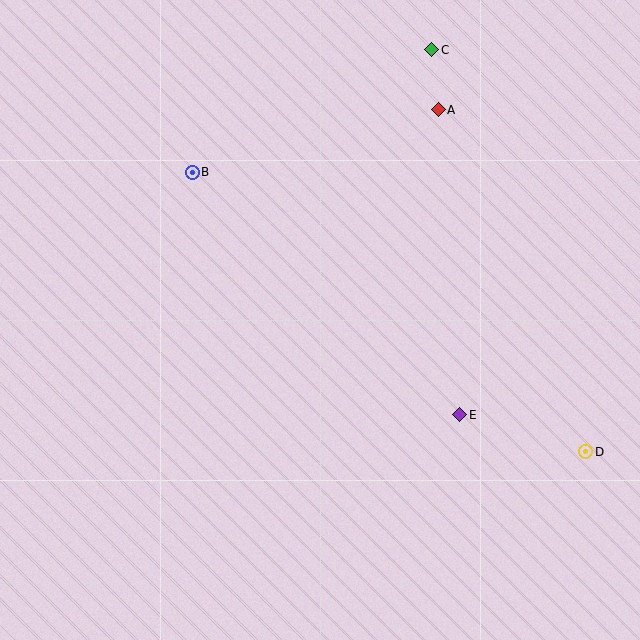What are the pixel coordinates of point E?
Point E is at (460, 415).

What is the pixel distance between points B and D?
The distance between B and D is 483 pixels.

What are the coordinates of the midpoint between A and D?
The midpoint between A and D is at (512, 281).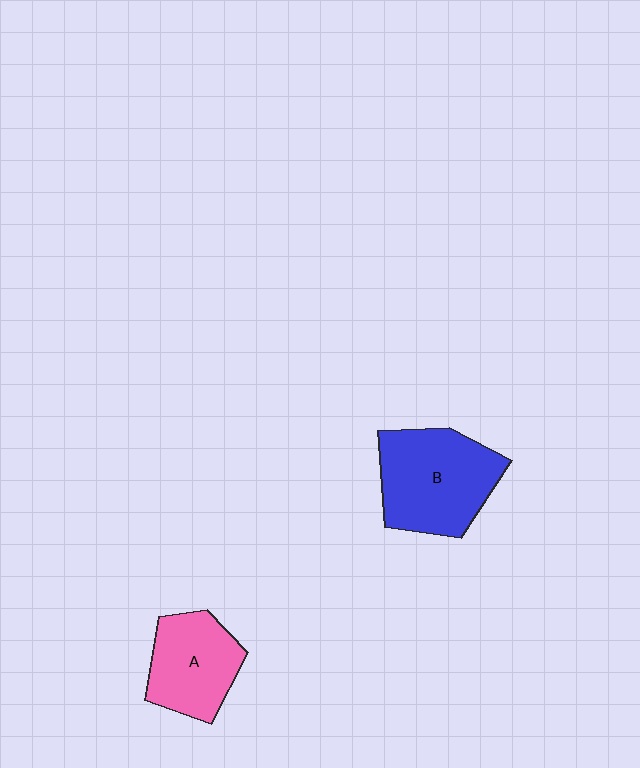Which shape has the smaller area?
Shape A (pink).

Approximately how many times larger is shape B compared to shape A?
Approximately 1.4 times.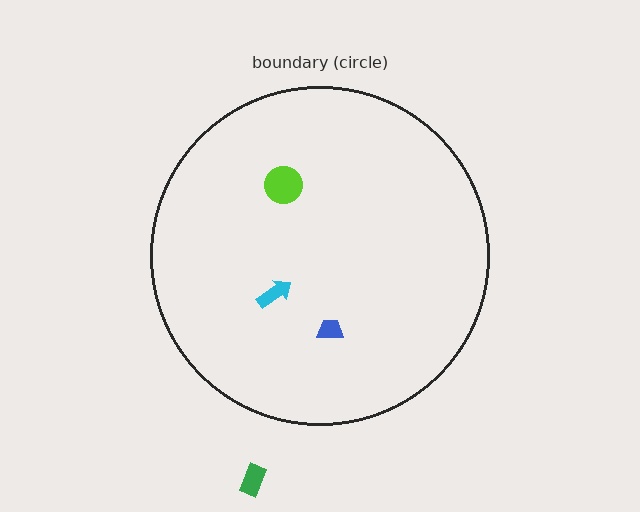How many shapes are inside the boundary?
3 inside, 1 outside.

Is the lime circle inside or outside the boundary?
Inside.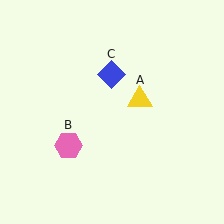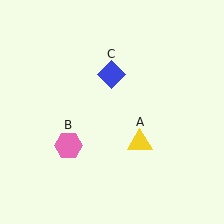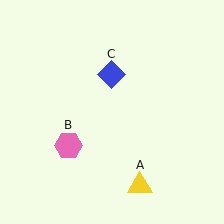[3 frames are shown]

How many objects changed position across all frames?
1 object changed position: yellow triangle (object A).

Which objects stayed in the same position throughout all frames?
Pink hexagon (object B) and blue diamond (object C) remained stationary.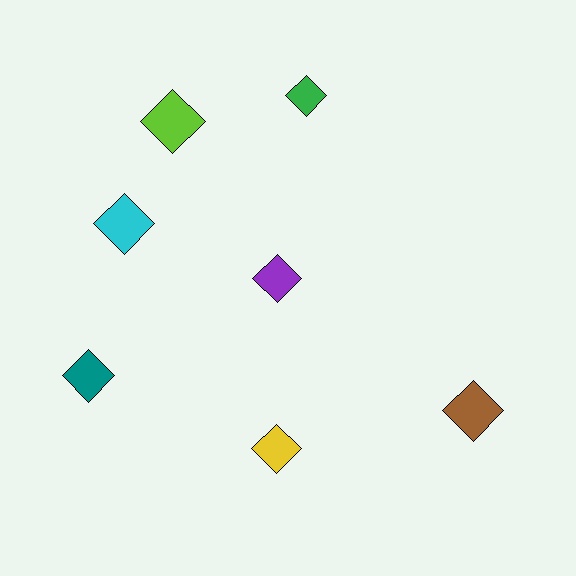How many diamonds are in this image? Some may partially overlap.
There are 7 diamonds.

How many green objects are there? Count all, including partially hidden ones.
There is 1 green object.